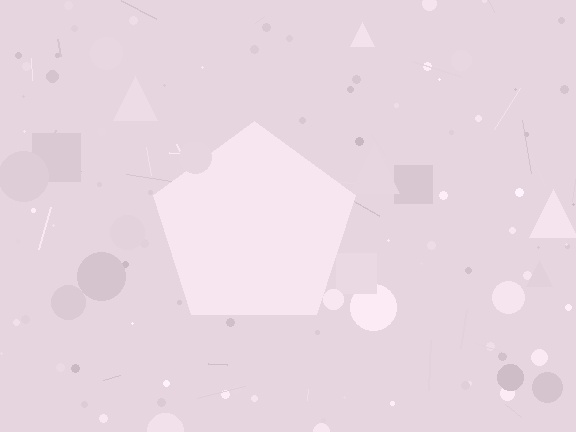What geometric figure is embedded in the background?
A pentagon is embedded in the background.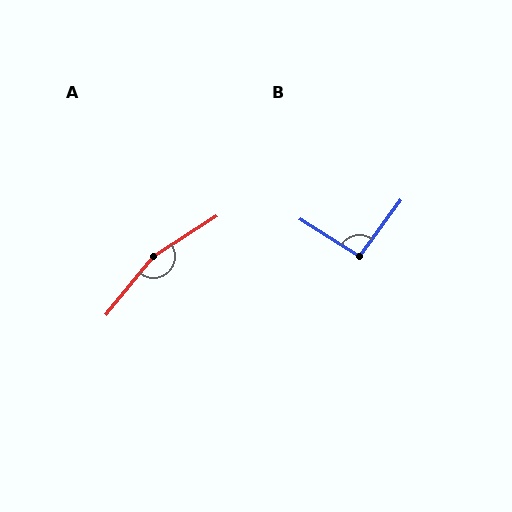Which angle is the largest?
A, at approximately 161 degrees.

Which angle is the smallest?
B, at approximately 94 degrees.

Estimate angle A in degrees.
Approximately 161 degrees.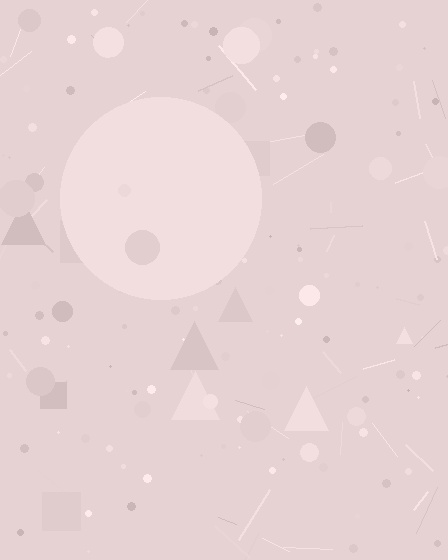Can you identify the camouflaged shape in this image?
The camouflaged shape is a circle.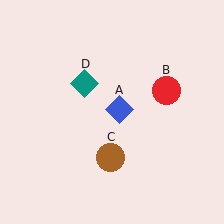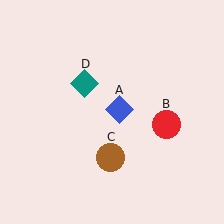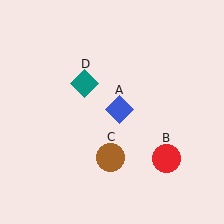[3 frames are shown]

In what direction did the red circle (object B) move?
The red circle (object B) moved down.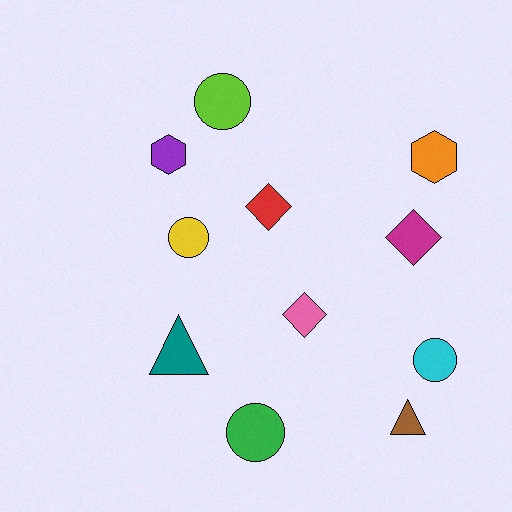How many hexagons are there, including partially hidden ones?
There are 2 hexagons.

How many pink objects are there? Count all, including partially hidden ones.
There is 1 pink object.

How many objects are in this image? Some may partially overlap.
There are 11 objects.